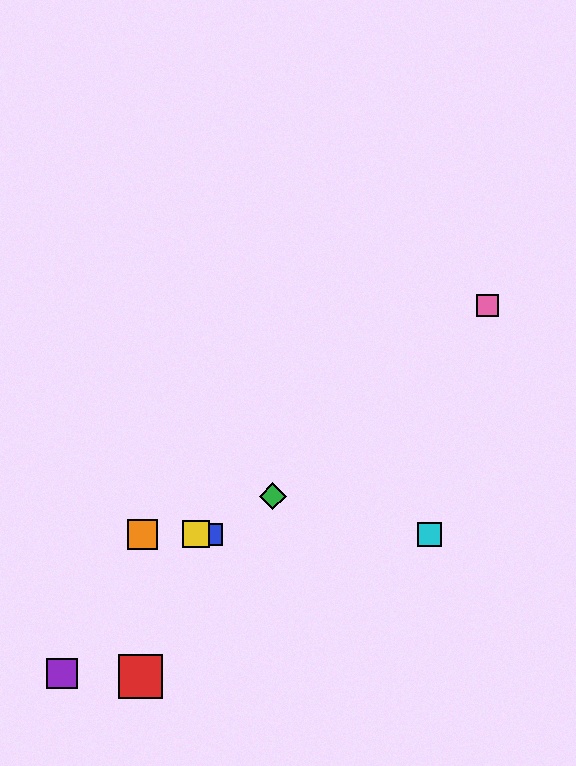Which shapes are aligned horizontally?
The blue square, the yellow square, the orange square, the cyan square are aligned horizontally.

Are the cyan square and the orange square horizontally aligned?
Yes, both are at y≈534.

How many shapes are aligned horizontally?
4 shapes (the blue square, the yellow square, the orange square, the cyan square) are aligned horizontally.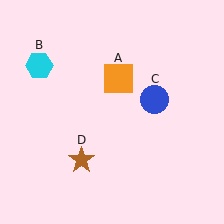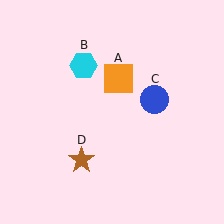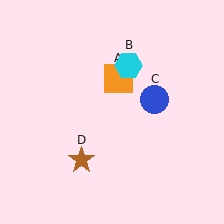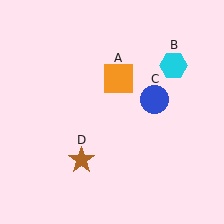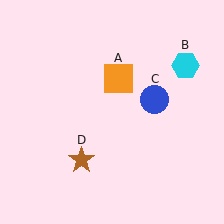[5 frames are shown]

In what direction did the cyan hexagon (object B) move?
The cyan hexagon (object B) moved right.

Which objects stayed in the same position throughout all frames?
Orange square (object A) and blue circle (object C) and brown star (object D) remained stationary.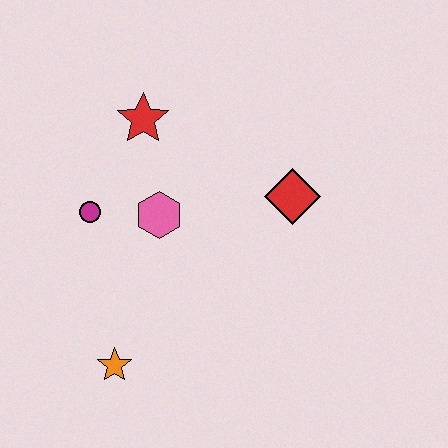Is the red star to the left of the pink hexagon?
Yes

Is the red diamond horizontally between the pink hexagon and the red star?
No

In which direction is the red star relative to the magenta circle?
The red star is above the magenta circle.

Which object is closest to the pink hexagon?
The magenta circle is closest to the pink hexagon.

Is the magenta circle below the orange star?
No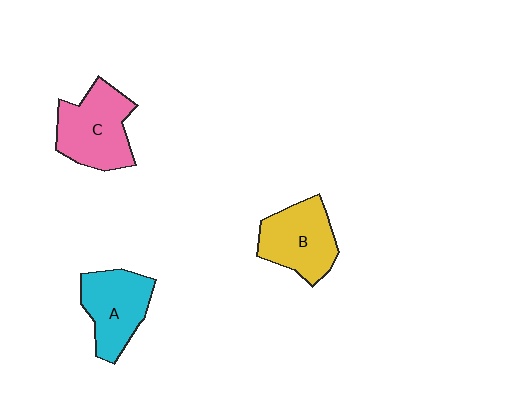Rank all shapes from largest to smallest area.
From largest to smallest: C (pink), B (yellow), A (cyan).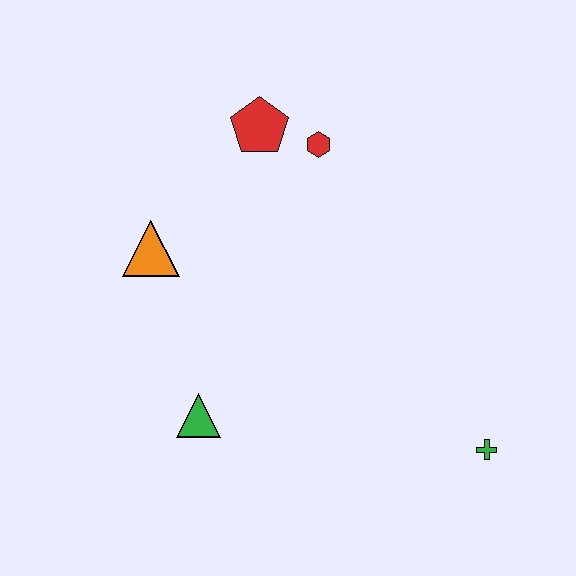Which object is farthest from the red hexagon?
The green cross is farthest from the red hexagon.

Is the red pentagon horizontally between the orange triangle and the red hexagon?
Yes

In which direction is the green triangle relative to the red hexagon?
The green triangle is below the red hexagon.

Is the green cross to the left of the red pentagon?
No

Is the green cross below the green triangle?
Yes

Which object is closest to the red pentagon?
The red hexagon is closest to the red pentagon.